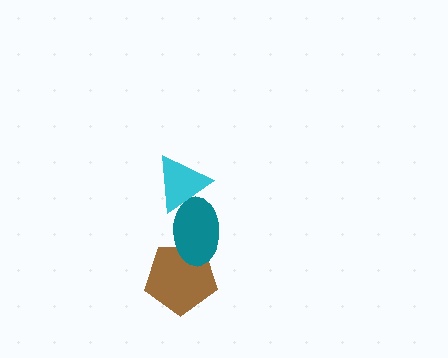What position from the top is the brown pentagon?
The brown pentagon is 3rd from the top.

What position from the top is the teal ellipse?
The teal ellipse is 2nd from the top.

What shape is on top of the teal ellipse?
The cyan triangle is on top of the teal ellipse.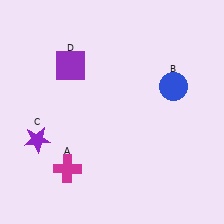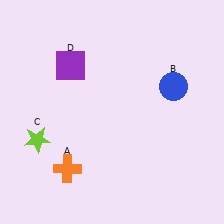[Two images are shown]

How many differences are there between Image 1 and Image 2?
There are 2 differences between the two images.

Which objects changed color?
A changed from magenta to orange. C changed from purple to lime.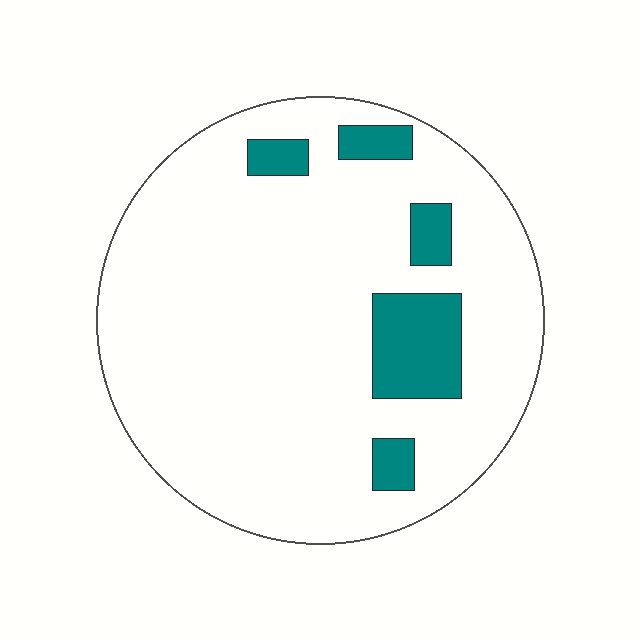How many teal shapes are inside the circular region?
5.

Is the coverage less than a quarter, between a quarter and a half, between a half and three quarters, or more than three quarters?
Less than a quarter.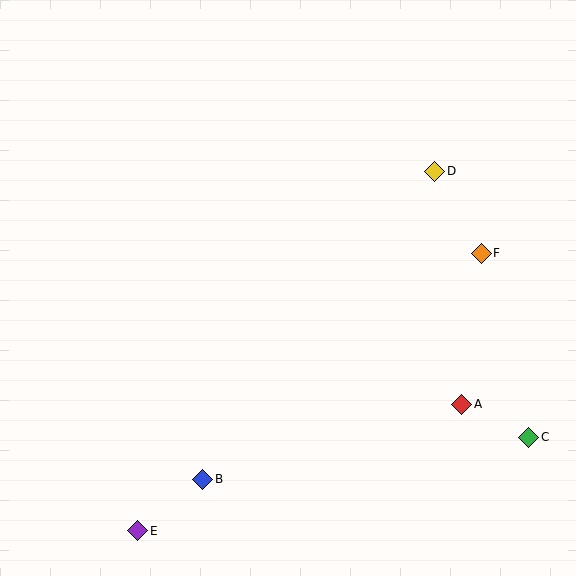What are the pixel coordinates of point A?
Point A is at (462, 404).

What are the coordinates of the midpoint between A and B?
The midpoint between A and B is at (332, 442).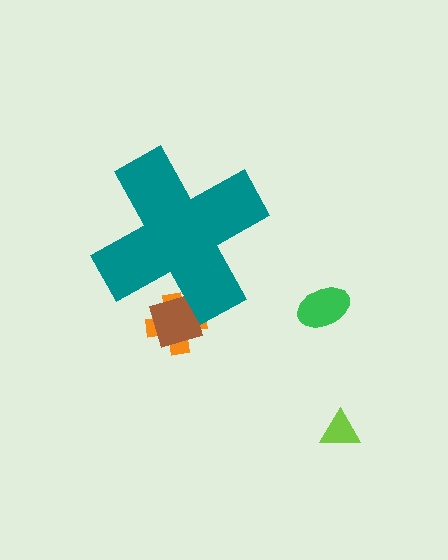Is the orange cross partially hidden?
Yes, the orange cross is partially hidden behind the teal cross.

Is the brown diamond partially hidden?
Yes, the brown diamond is partially hidden behind the teal cross.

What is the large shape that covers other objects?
A teal cross.